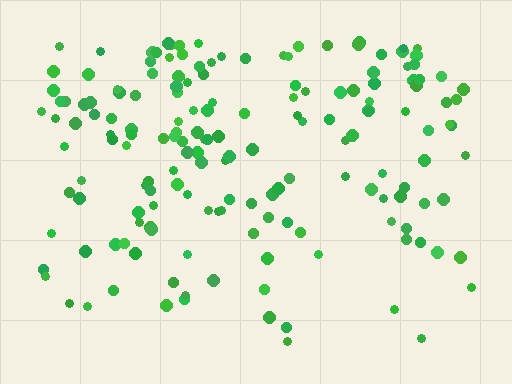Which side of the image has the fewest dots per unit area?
The bottom.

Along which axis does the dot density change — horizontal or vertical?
Vertical.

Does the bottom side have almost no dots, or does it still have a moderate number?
Still a moderate number, just noticeably fewer than the top.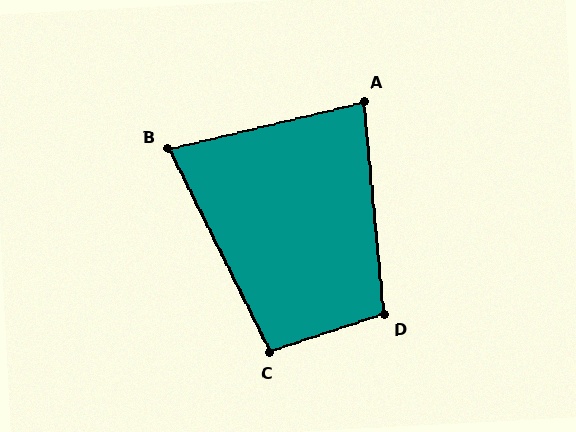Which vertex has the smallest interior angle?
B, at approximately 77 degrees.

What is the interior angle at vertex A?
Approximately 82 degrees (acute).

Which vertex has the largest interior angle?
D, at approximately 103 degrees.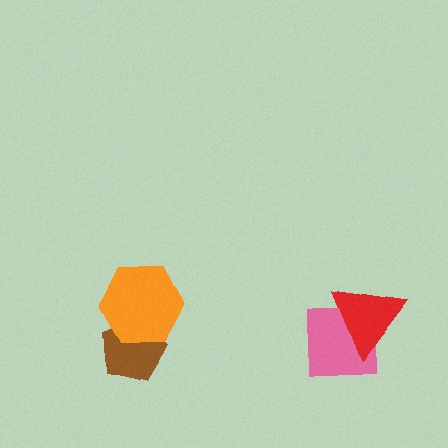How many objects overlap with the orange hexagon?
1 object overlaps with the orange hexagon.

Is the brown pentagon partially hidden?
Yes, it is partially covered by another shape.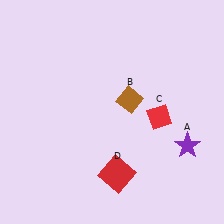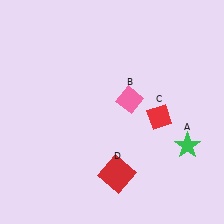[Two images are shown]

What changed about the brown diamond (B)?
In Image 1, B is brown. In Image 2, it changed to pink.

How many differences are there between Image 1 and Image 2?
There are 2 differences between the two images.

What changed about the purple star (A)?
In Image 1, A is purple. In Image 2, it changed to green.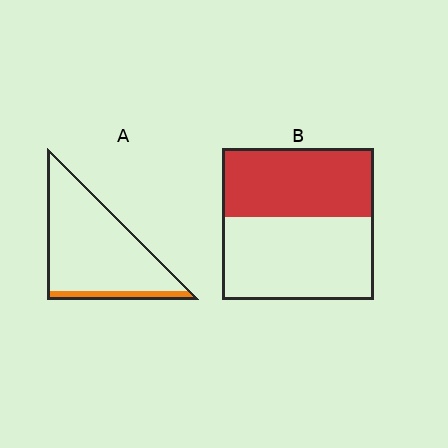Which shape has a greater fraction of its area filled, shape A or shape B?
Shape B.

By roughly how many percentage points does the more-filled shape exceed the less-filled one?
By roughly 35 percentage points (B over A).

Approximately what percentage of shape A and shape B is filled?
A is approximately 10% and B is approximately 45%.